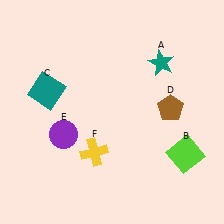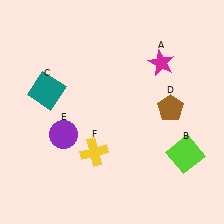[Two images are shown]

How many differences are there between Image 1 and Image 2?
There is 1 difference between the two images.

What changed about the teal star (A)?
In Image 1, A is teal. In Image 2, it changed to magenta.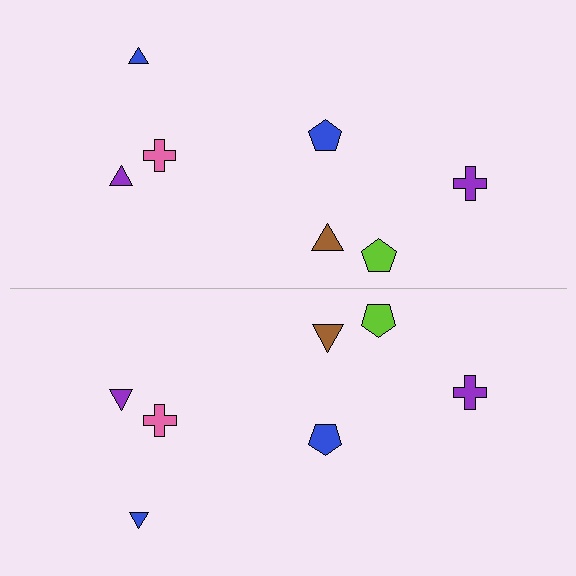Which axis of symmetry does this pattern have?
The pattern has a horizontal axis of symmetry running through the center of the image.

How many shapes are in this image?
There are 14 shapes in this image.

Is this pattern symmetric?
Yes, this pattern has bilateral (reflection) symmetry.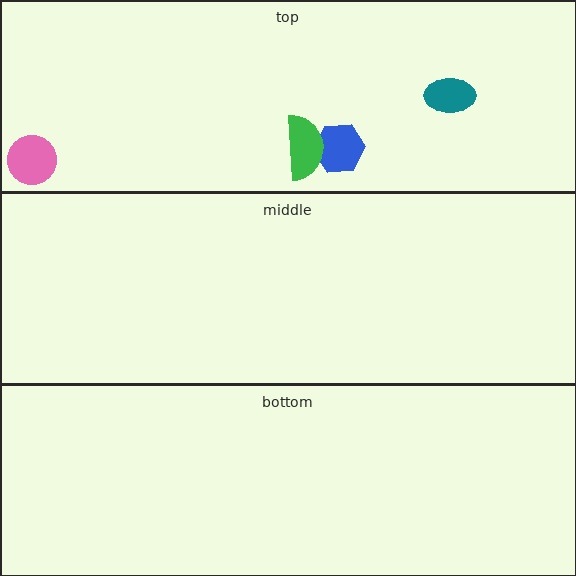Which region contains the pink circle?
The top region.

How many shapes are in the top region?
4.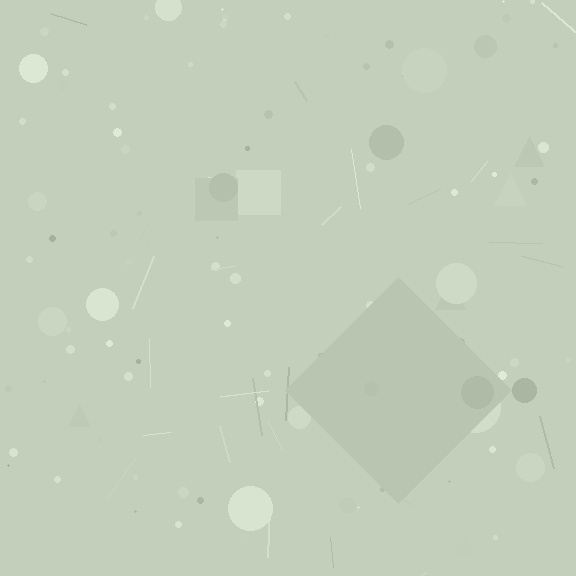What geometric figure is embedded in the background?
A diamond is embedded in the background.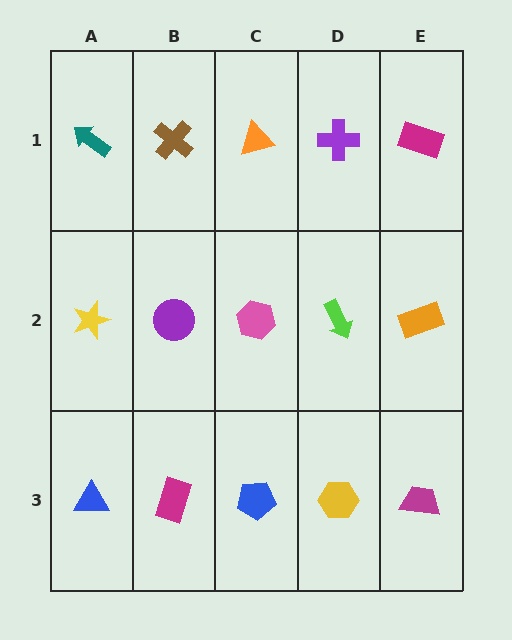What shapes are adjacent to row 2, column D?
A purple cross (row 1, column D), a yellow hexagon (row 3, column D), a pink hexagon (row 2, column C), an orange rectangle (row 2, column E).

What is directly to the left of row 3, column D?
A blue pentagon.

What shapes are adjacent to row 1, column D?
A lime arrow (row 2, column D), an orange triangle (row 1, column C), a magenta rectangle (row 1, column E).